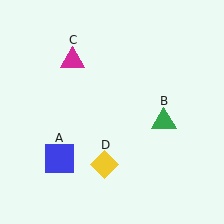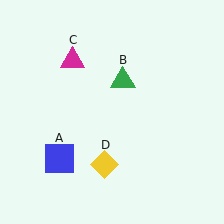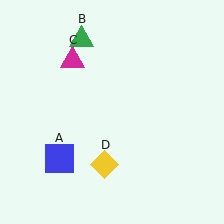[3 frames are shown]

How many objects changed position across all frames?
1 object changed position: green triangle (object B).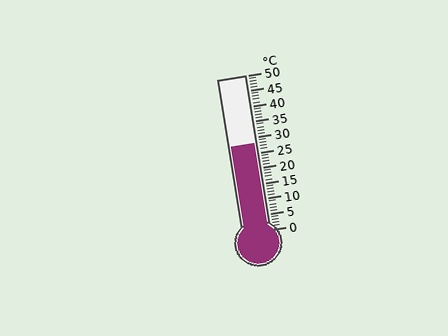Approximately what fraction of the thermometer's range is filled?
The thermometer is filled to approximately 55% of its range.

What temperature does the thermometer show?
The thermometer shows approximately 28°C.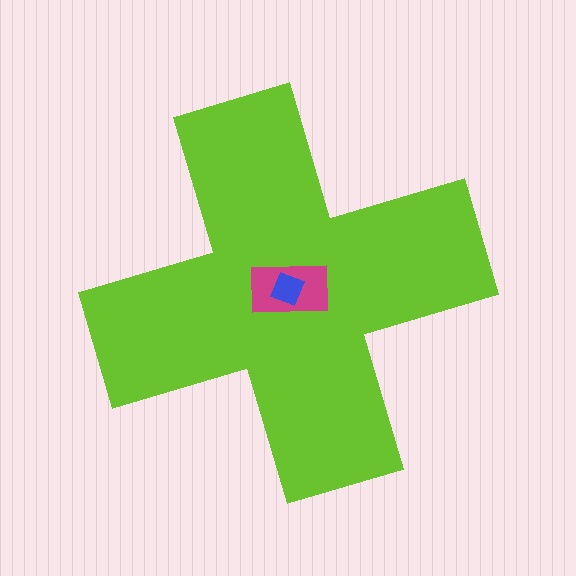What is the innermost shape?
The blue square.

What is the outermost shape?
The lime cross.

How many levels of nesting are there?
3.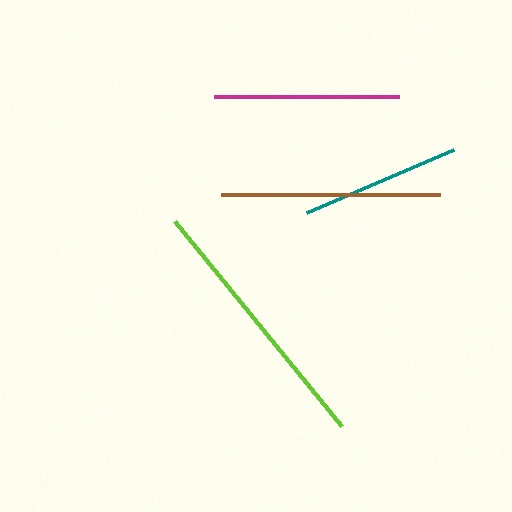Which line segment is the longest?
The lime line is the longest at approximately 265 pixels.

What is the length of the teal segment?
The teal segment is approximately 160 pixels long.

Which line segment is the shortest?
The teal line is the shortest at approximately 160 pixels.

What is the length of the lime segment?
The lime segment is approximately 265 pixels long.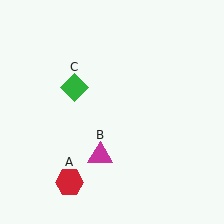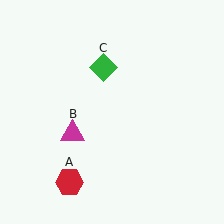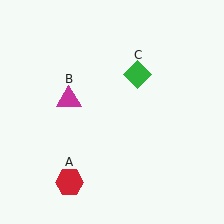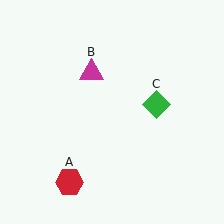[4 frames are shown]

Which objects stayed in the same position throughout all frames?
Red hexagon (object A) remained stationary.